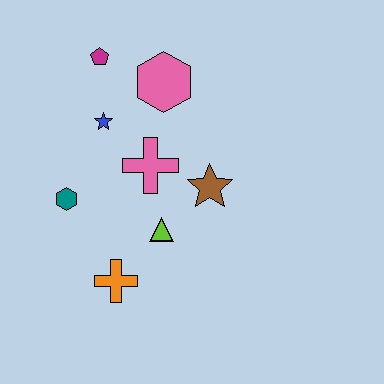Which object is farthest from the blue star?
The orange cross is farthest from the blue star.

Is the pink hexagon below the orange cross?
No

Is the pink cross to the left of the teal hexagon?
No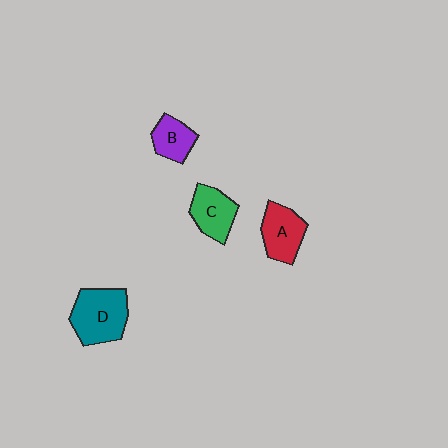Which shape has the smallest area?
Shape B (purple).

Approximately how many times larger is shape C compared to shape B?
Approximately 1.3 times.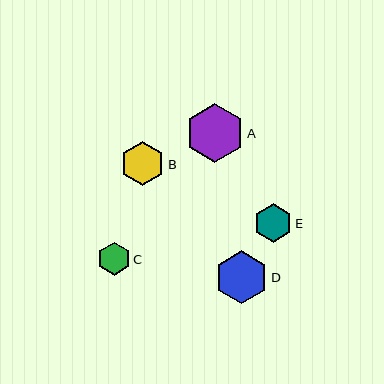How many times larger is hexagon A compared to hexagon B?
Hexagon A is approximately 1.3 times the size of hexagon B.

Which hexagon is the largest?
Hexagon A is the largest with a size of approximately 58 pixels.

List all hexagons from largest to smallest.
From largest to smallest: A, D, B, E, C.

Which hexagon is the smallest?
Hexagon C is the smallest with a size of approximately 33 pixels.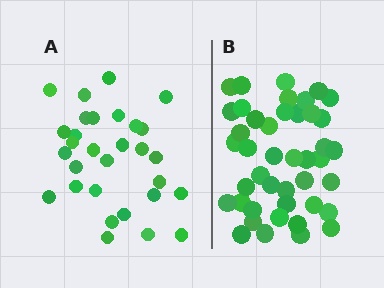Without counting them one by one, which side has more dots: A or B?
Region B (the right region) has more dots.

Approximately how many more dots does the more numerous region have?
Region B has approximately 15 more dots than region A.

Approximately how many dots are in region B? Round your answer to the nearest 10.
About 40 dots. (The exact count is 43, which rounds to 40.)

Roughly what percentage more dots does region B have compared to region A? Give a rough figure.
About 45% more.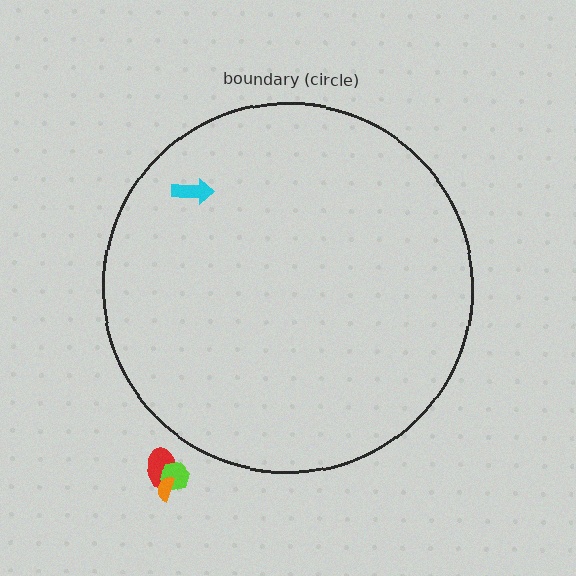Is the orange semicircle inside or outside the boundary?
Outside.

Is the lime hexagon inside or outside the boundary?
Outside.